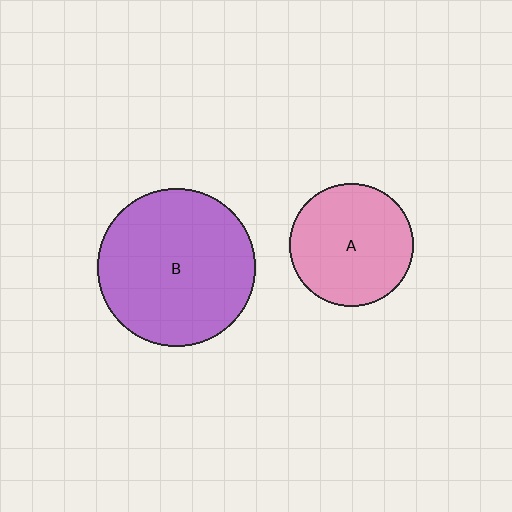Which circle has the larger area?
Circle B (purple).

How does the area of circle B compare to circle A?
Approximately 1.6 times.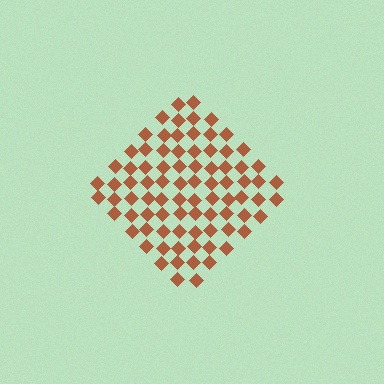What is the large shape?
The large shape is a diamond.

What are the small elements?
The small elements are diamonds.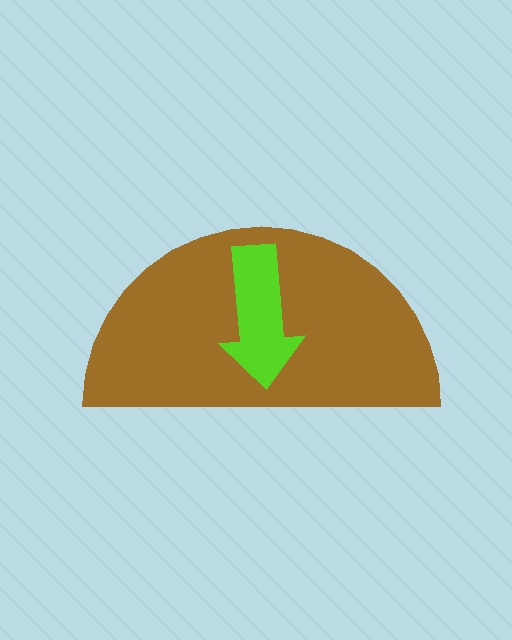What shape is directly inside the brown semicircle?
The lime arrow.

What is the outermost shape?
The brown semicircle.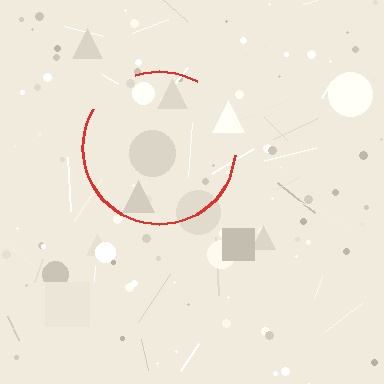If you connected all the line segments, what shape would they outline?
They would outline a circle.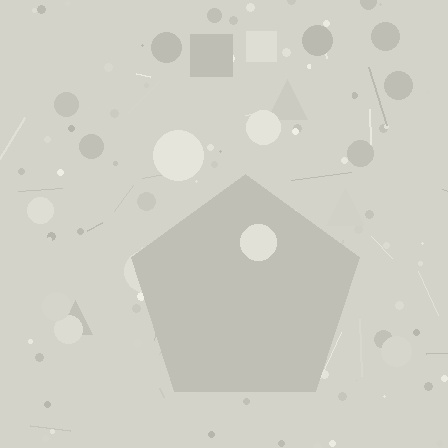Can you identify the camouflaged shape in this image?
The camouflaged shape is a pentagon.